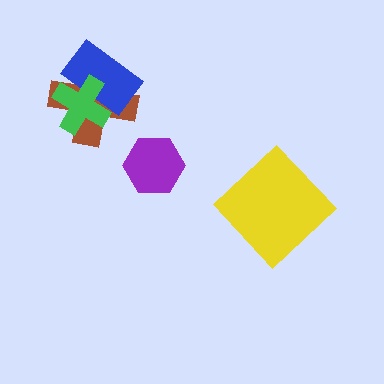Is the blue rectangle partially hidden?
Yes, it is partially covered by another shape.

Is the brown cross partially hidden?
Yes, it is partially covered by another shape.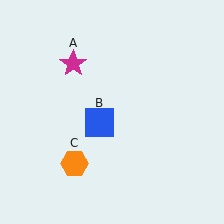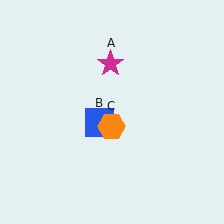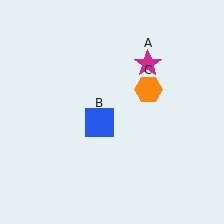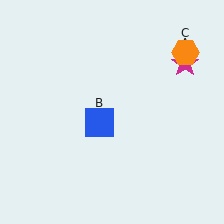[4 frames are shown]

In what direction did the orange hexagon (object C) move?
The orange hexagon (object C) moved up and to the right.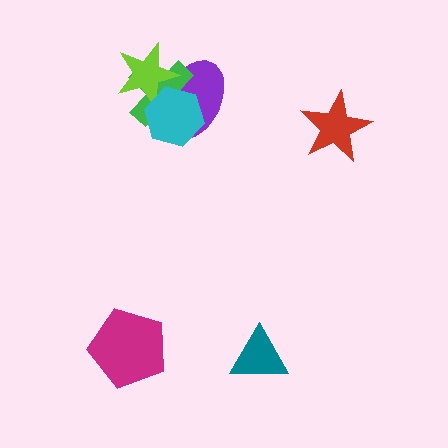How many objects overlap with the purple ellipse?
3 objects overlap with the purple ellipse.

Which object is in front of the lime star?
The cyan hexagon is in front of the lime star.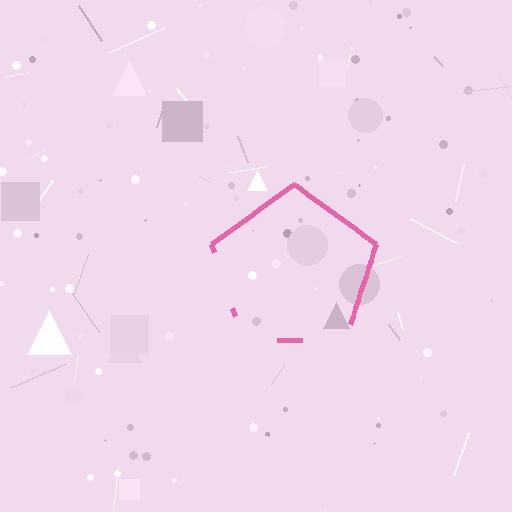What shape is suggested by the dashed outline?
The dashed outline suggests a pentagon.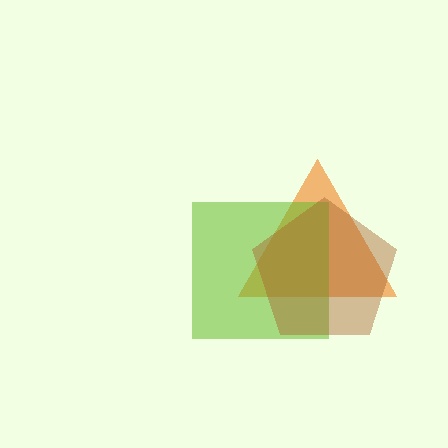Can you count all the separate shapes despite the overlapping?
Yes, there are 3 separate shapes.